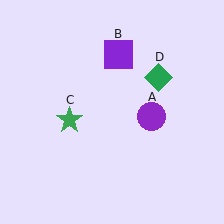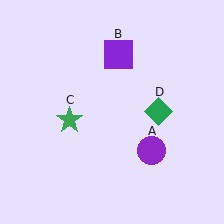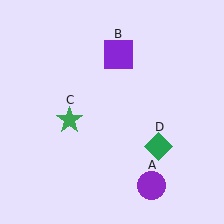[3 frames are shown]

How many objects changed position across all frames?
2 objects changed position: purple circle (object A), green diamond (object D).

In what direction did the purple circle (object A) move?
The purple circle (object A) moved down.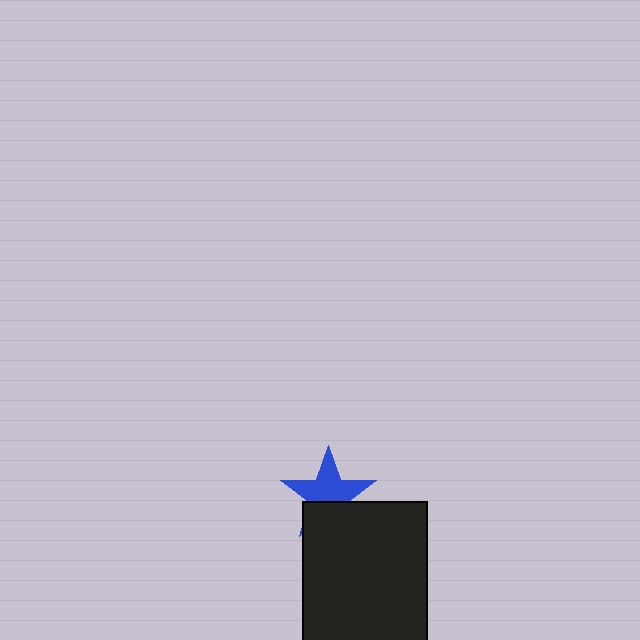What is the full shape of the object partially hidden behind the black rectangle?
The partially hidden object is a blue star.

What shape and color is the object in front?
The object in front is a black rectangle.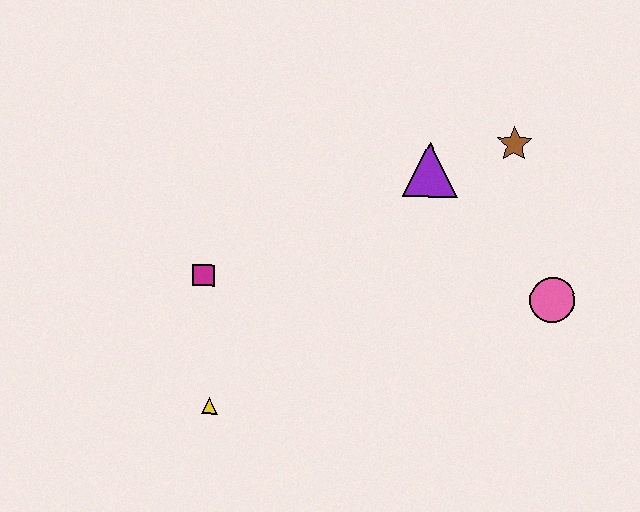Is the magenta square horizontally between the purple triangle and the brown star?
No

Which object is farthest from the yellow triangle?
The brown star is farthest from the yellow triangle.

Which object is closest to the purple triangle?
The brown star is closest to the purple triangle.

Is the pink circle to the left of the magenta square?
No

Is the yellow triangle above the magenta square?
No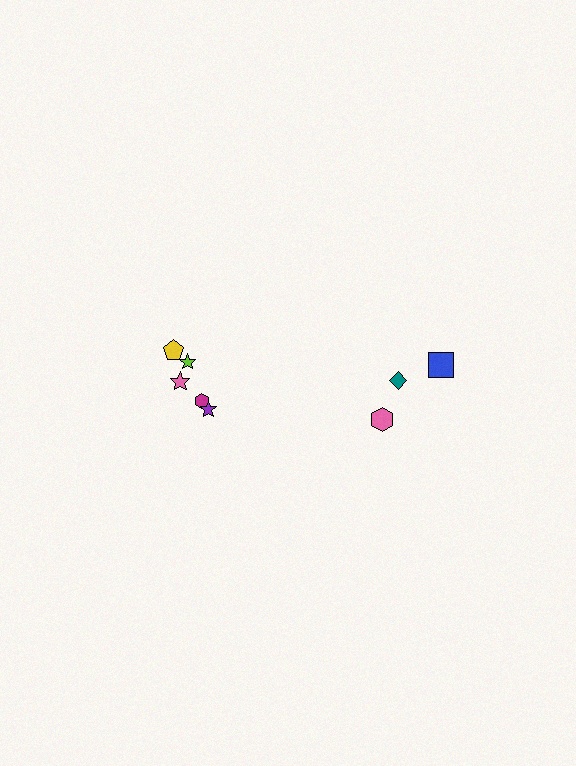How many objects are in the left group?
There are 5 objects.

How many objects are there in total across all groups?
There are 8 objects.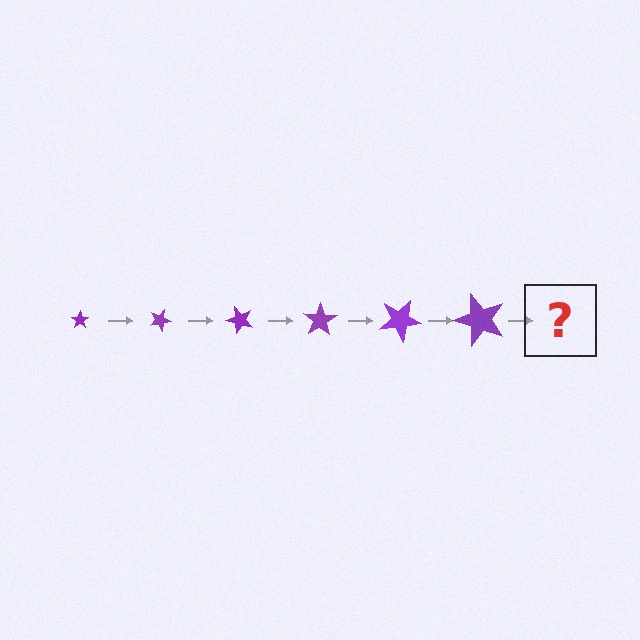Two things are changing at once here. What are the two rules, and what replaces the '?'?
The two rules are that the star grows larger each step and it rotates 25 degrees each step. The '?' should be a star, larger than the previous one and rotated 150 degrees from the start.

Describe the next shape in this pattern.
It should be a star, larger than the previous one and rotated 150 degrees from the start.